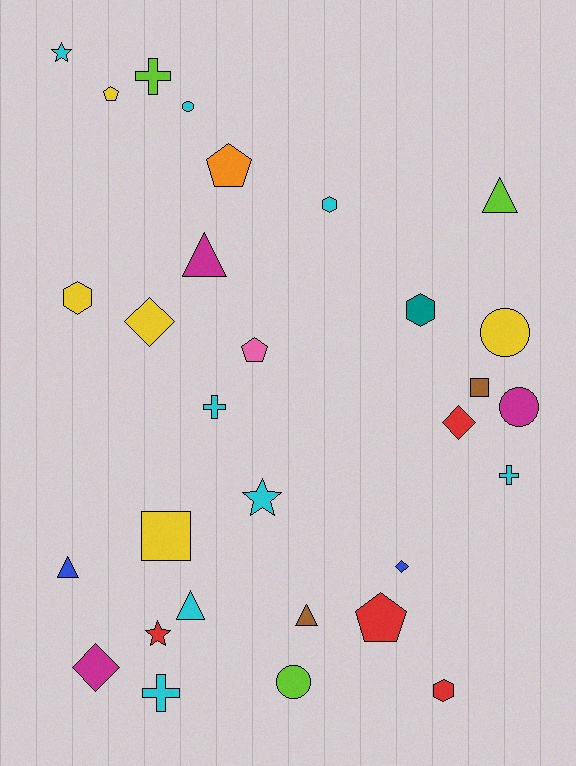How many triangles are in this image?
There are 5 triangles.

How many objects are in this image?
There are 30 objects.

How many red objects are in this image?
There are 4 red objects.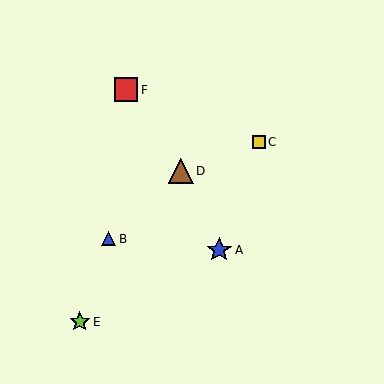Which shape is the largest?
The blue star (labeled A) is the largest.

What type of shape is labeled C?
Shape C is a yellow square.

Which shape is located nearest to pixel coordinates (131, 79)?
The red square (labeled F) at (126, 90) is nearest to that location.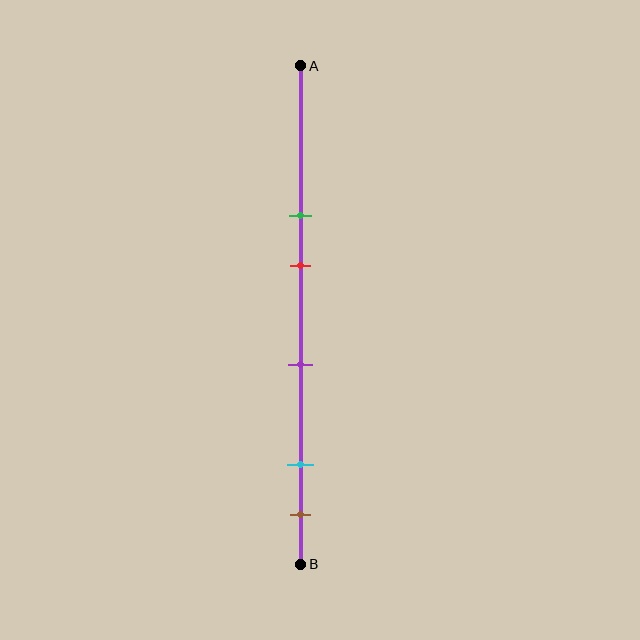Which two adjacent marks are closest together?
The cyan and brown marks are the closest adjacent pair.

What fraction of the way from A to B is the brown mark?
The brown mark is approximately 90% (0.9) of the way from A to B.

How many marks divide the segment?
There are 5 marks dividing the segment.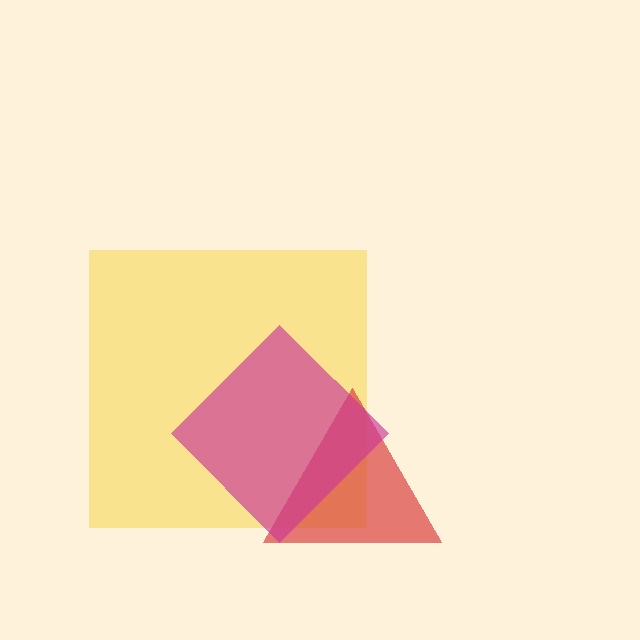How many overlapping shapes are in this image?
There are 3 overlapping shapes in the image.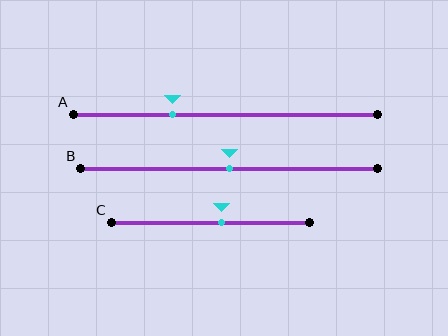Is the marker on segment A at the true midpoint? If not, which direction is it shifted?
No, the marker on segment A is shifted to the left by about 18% of the segment length.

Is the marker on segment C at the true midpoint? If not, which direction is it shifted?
No, the marker on segment C is shifted to the right by about 5% of the segment length.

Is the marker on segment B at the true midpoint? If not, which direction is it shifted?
Yes, the marker on segment B is at the true midpoint.